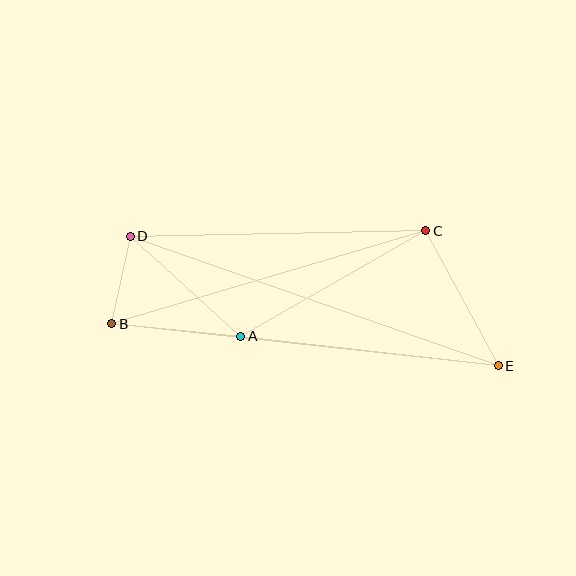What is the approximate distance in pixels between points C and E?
The distance between C and E is approximately 153 pixels.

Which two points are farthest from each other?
Points D and E are farthest from each other.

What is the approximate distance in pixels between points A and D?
The distance between A and D is approximately 149 pixels.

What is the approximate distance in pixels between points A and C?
The distance between A and C is approximately 213 pixels.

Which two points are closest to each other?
Points B and D are closest to each other.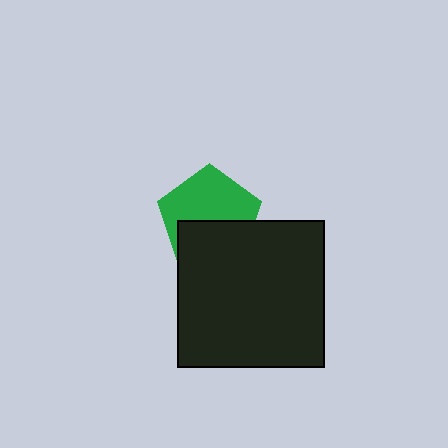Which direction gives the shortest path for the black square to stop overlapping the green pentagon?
Moving down gives the shortest separation.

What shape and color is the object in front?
The object in front is a black square.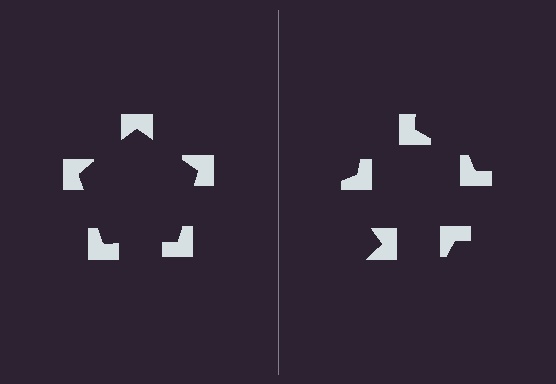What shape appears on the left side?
An illusory pentagon.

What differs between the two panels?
The notched squares are positioned identically on both sides; only the wedge orientations differ. On the left they align to a pentagon; on the right they are misaligned.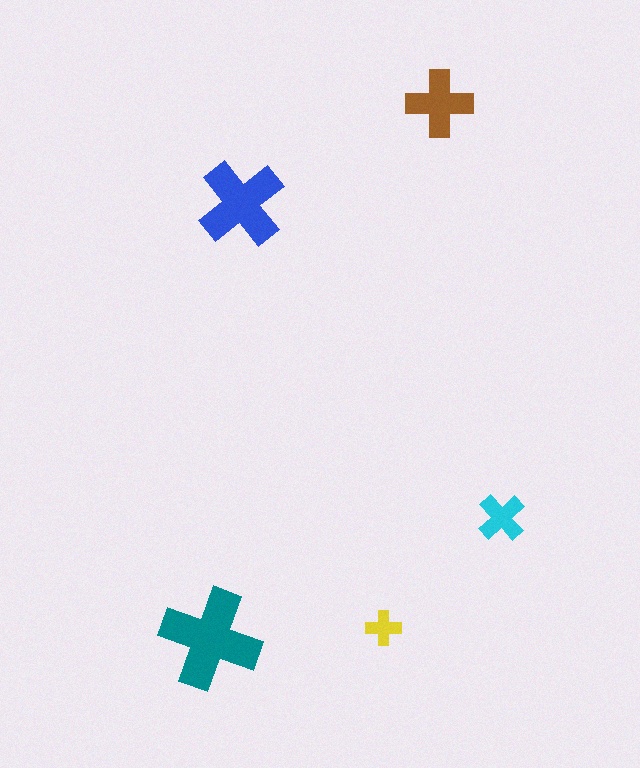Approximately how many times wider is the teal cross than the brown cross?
About 1.5 times wider.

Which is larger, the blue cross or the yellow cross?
The blue one.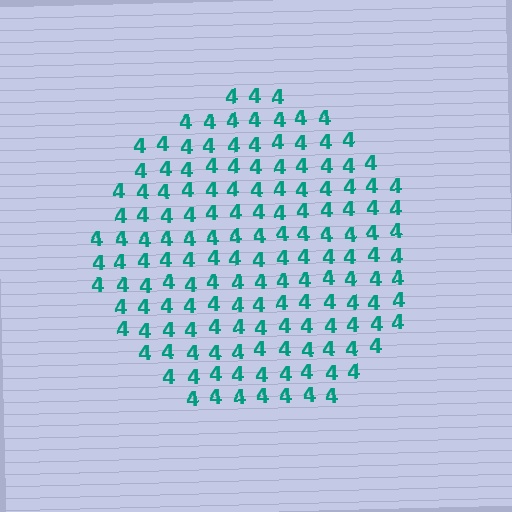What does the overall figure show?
The overall figure shows a circle.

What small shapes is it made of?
It is made of small digit 4's.